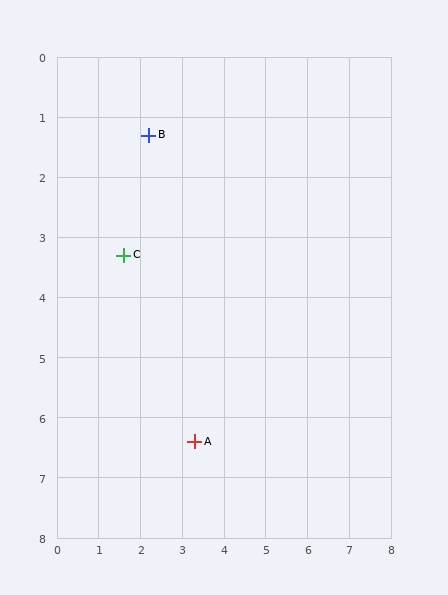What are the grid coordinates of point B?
Point B is at approximately (2.2, 1.3).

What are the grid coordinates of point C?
Point C is at approximately (1.6, 3.3).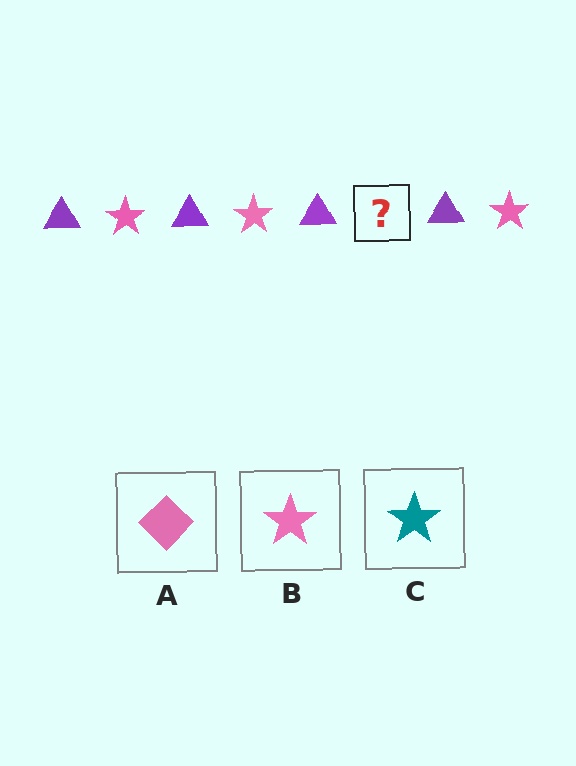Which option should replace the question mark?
Option B.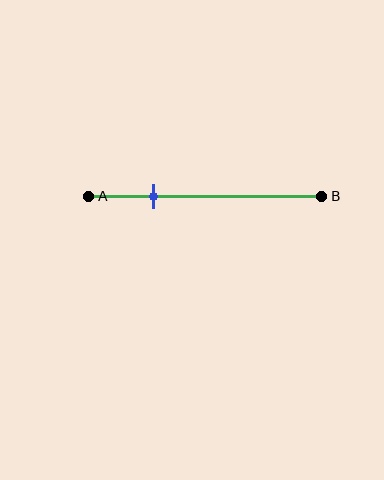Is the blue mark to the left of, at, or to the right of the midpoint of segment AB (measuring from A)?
The blue mark is to the left of the midpoint of segment AB.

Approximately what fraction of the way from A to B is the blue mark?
The blue mark is approximately 30% of the way from A to B.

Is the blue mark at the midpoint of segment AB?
No, the mark is at about 30% from A, not at the 50% midpoint.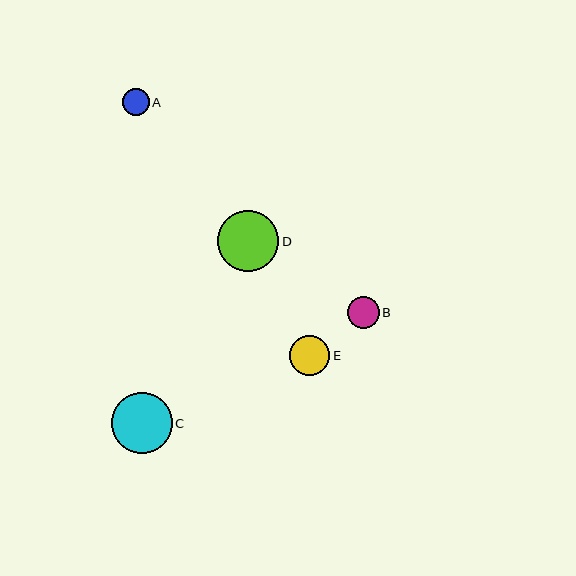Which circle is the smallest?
Circle A is the smallest with a size of approximately 27 pixels.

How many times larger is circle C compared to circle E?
Circle C is approximately 1.5 times the size of circle E.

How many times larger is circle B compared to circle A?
Circle B is approximately 1.2 times the size of circle A.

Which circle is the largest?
Circle D is the largest with a size of approximately 61 pixels.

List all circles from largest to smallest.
From largest to smallest: D, C, E, B, A.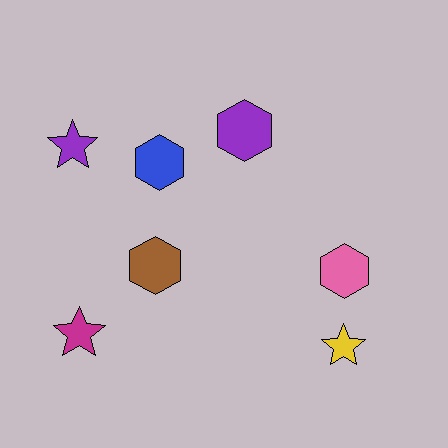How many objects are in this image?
There are 7 objects.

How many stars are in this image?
There are 3 stars.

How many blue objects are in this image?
There is 1 blue object.